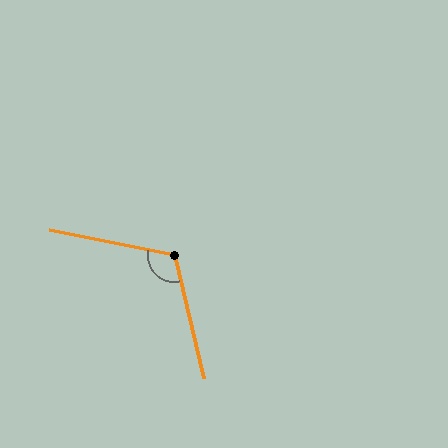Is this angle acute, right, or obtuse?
It is obtuse.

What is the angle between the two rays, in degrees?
Approximately 115 degrees.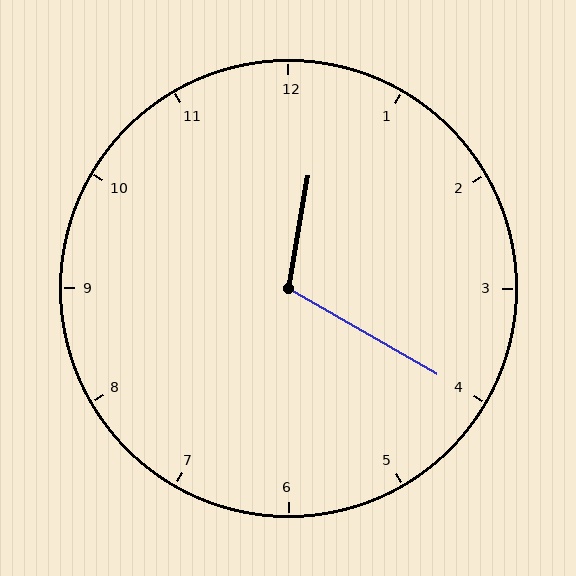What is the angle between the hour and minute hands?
Approximately 110 degrees.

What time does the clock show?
12:20.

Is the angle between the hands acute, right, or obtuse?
It is obtuse.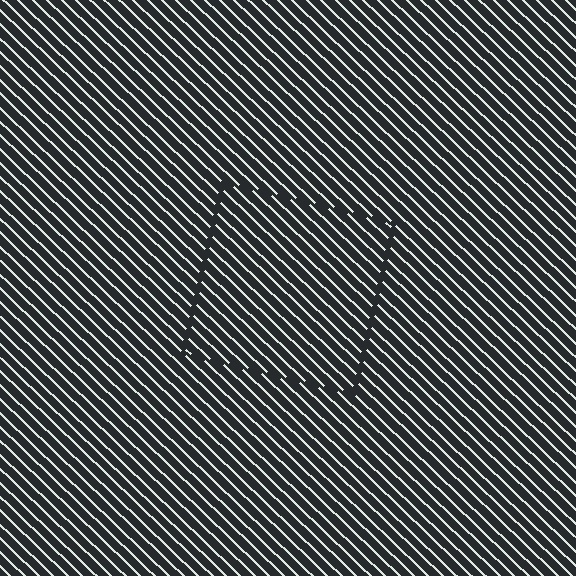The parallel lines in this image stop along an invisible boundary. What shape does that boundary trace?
An illusory square. The interior of the shape contains the same grating, shifted by half a period — the contour is defined by the phase discontinuity where line-ends from the inner and outer gratings abut.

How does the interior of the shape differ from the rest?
The interior of the shape contains the same grating, shifted by half a period — the contour is defined by the phase discontinuity where line-ends from the inner and outer gratings abut.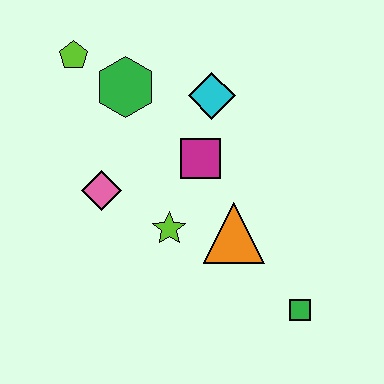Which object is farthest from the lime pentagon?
The green square is farthest from the lime pentagon.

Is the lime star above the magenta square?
No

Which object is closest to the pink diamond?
The lime star is closest to the pink diamond.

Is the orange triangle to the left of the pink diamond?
No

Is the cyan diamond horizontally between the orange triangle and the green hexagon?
Yes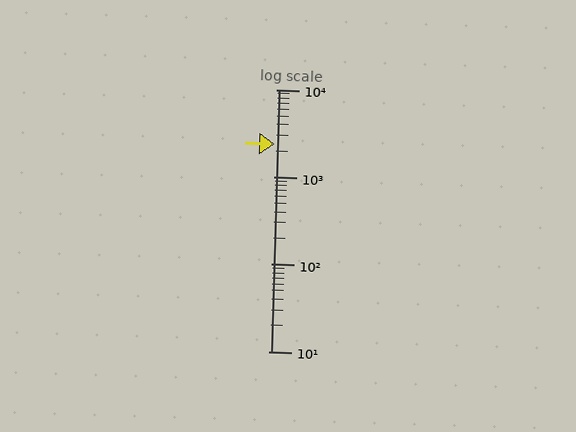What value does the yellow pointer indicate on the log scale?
The pointer indicates approximately 2400.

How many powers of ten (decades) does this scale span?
The scale spans 3 decades, from 10 to 10000.